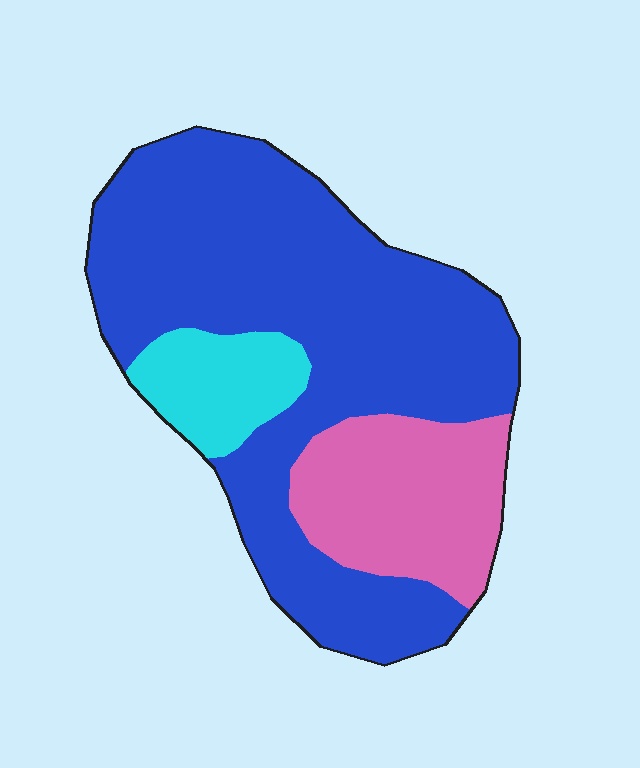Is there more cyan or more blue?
Blue.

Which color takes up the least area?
Cyan, at roughly 10%.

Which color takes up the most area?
Blue, at roughly 70%.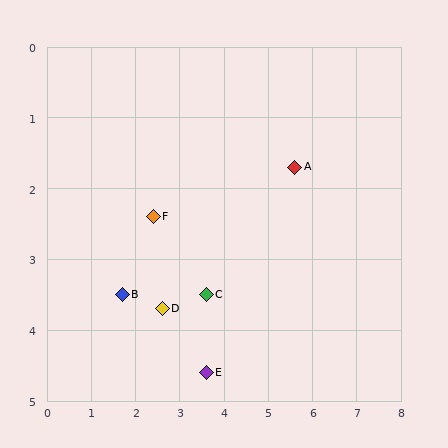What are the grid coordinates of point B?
Point B is at approximately (1.7, 3.5).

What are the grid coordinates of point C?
Point C is at approximately (3.6, 3.5).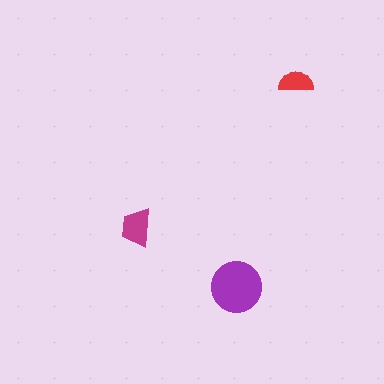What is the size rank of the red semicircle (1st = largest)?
3rd.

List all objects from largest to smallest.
The purple circle, the magenta trapezoid, the red semicircle.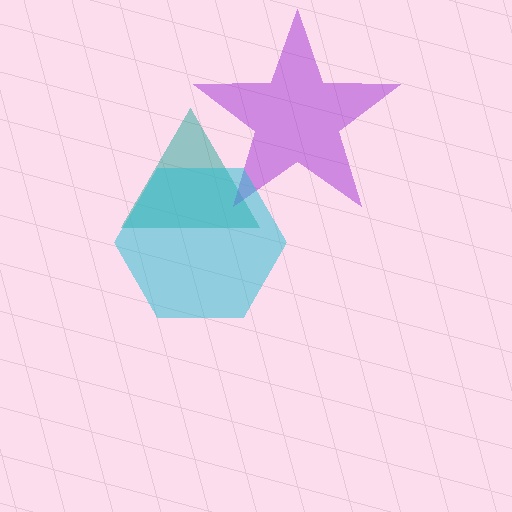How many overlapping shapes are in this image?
There are 3 overlapping shapes in the image.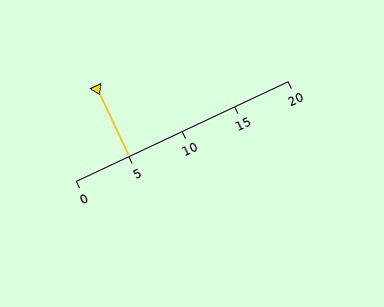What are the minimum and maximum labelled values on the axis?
The axis runs from 0 to 20.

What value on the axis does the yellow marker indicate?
The marker indicates approximately 5.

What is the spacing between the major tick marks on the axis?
The major ticks are spaced 5 apart.